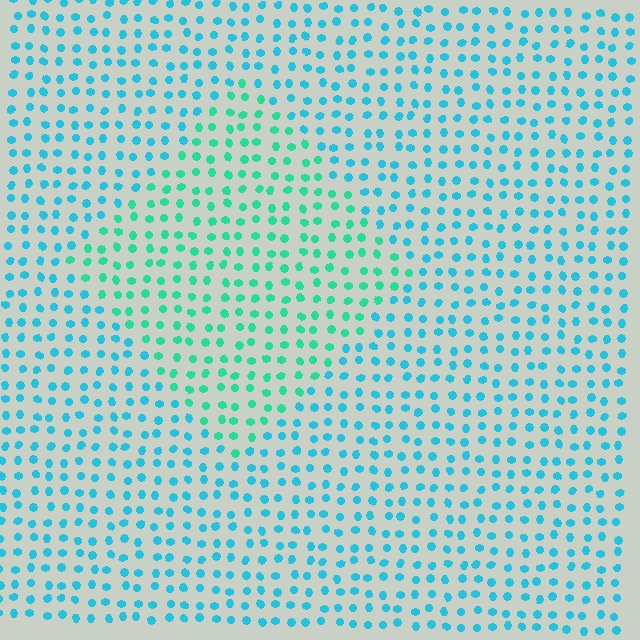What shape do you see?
I see a diamond.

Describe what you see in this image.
The image is filled with small cyan elements in a uniform arrangement. A diamond-shaped region is visible where the elements are tinted to a slightly different hue, forming a subtle color boundary.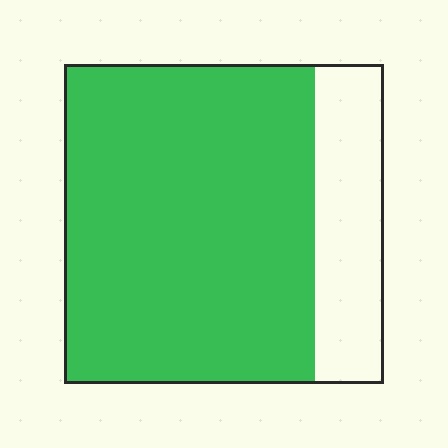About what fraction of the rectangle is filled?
About four fifths (4/5).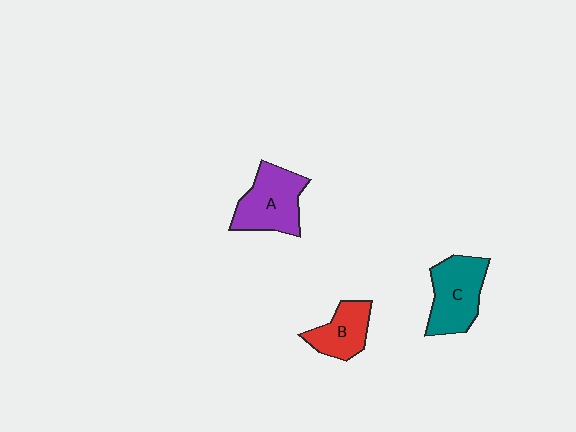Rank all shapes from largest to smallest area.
From largest to smallest: A (purple), C (teal), B (red).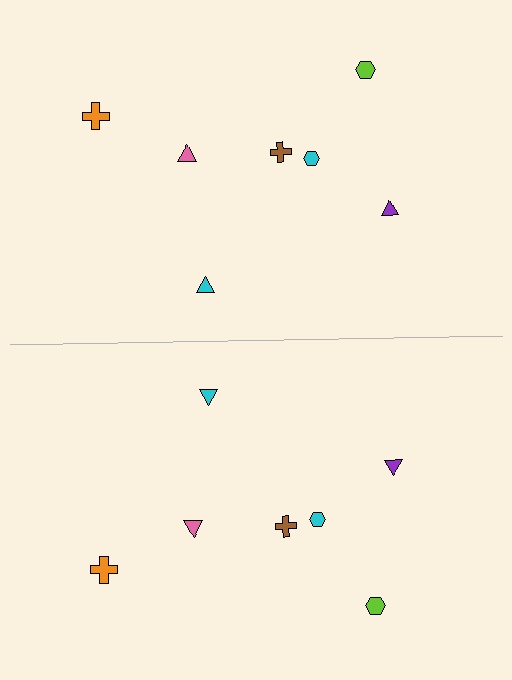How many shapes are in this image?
There are 14 shapes in this image.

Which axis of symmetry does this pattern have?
The pattern has a horizontal axis of symmetry running through the center of the image.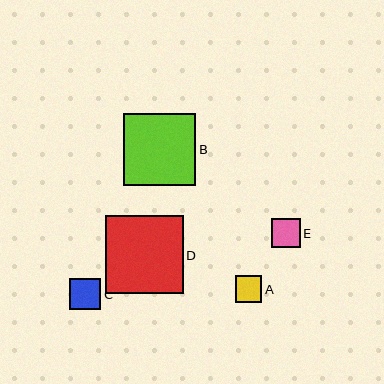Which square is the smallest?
Square A is the smallest with a size of approximately 26 pixels.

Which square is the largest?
Square D is the largest with a size of approximately 77 pixels.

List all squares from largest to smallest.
From largest to smallest: D, B, C, E, A.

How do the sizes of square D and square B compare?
Square D and square B are approximately the same size.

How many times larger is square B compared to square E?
Square B is approximately 2.5 times the size of square E.